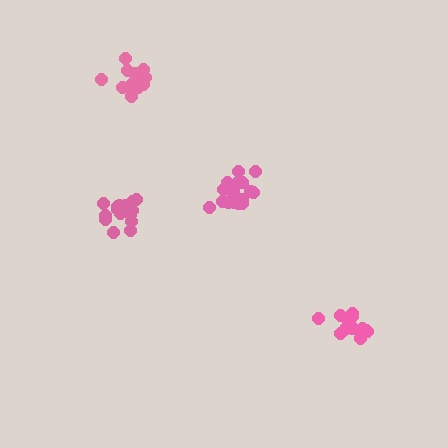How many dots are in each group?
Group 1: 17 dots, Group 2: 15 dots, Group 3: 20 dots, Group 4: 15 dots (67 total).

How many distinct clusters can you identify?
There are 4 distinct clusters.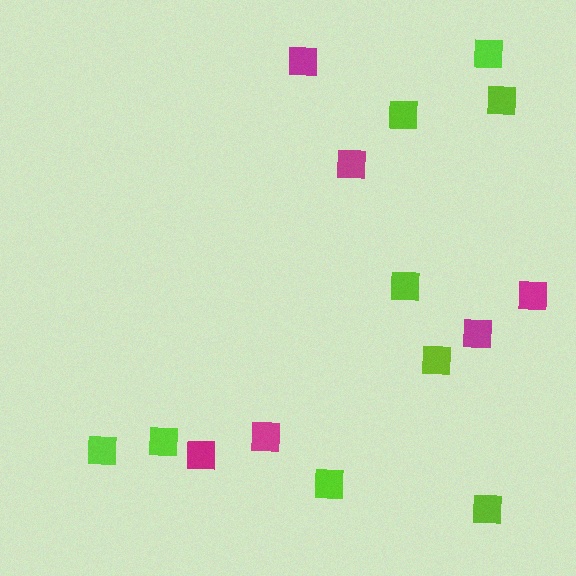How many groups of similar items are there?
There are 2 groups: one group of lime squares (9) and one group of magenta squares (6).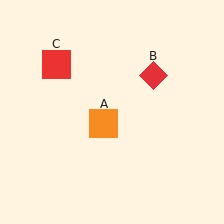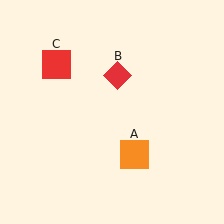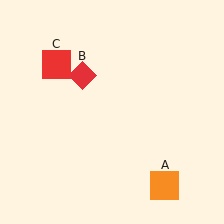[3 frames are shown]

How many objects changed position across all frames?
2 objects changed position: orange square (object A), red diamond (object B).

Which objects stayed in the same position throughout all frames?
Red square (object C) remained stationary.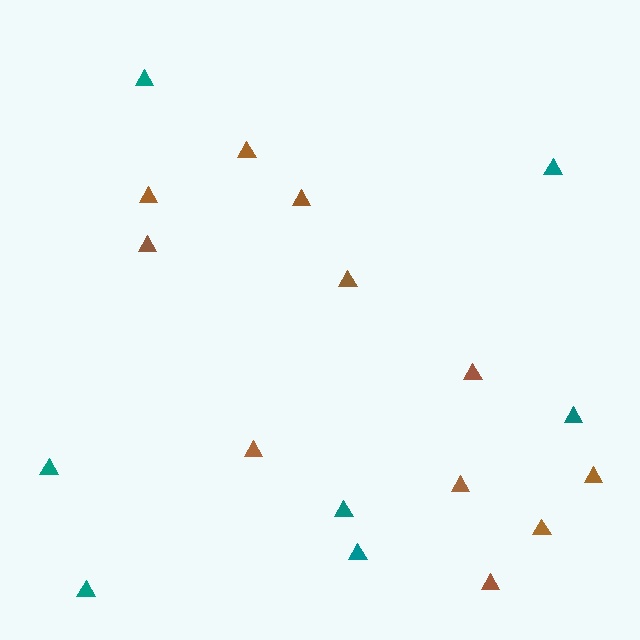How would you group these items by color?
There are 2 groups: one group of brown triangles (11) and one group of teal triangles (7).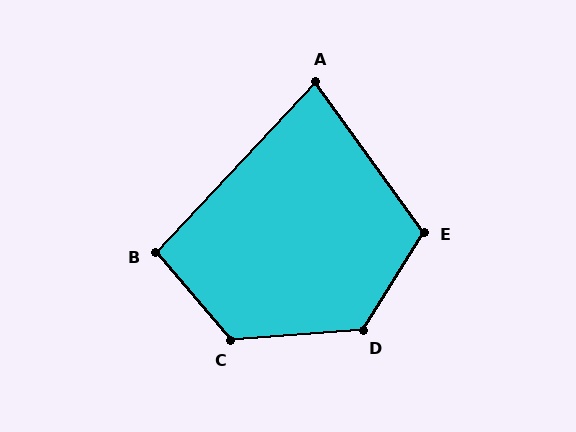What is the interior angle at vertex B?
Approximately 97 degrees (obtuse).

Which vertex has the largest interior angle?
D, at approximately 126 degrees.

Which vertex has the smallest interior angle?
A, at approximately 79 degrees.